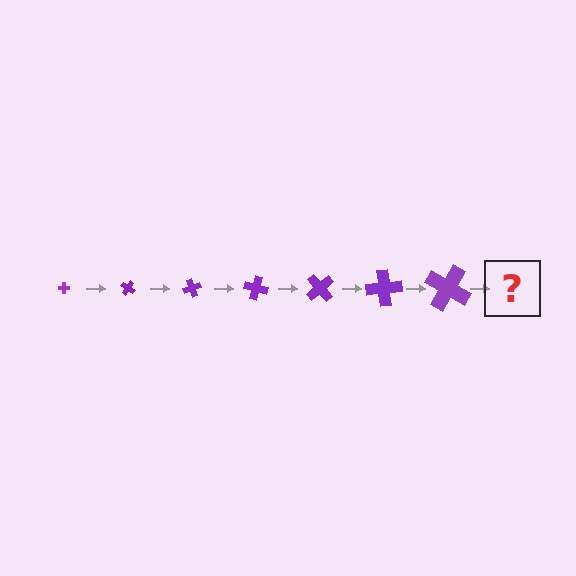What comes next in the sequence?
The next element should be a cross, larger than the previous one and rotated 245 degrees from the start.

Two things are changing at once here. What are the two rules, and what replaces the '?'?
The two rules are that the cross grows larger each step and it rotates 35 degrees each step. The '?' should be a cross, larger than the previous one and rotated 245 degrees from the start.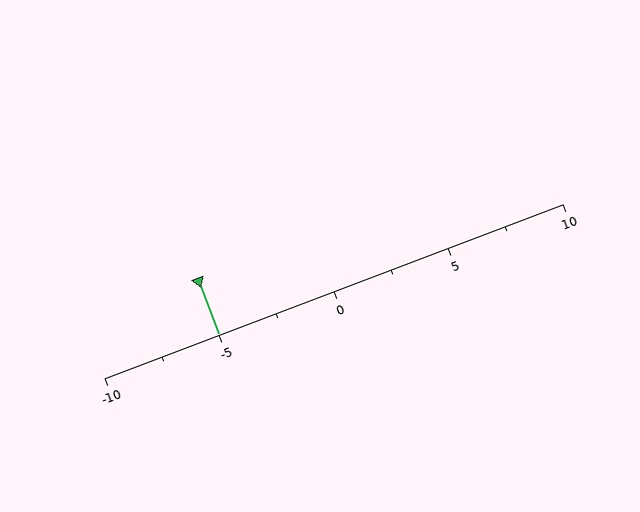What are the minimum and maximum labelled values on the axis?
The axis runs from -10 to 10.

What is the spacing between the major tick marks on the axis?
The major ticks are spaced 5 apart.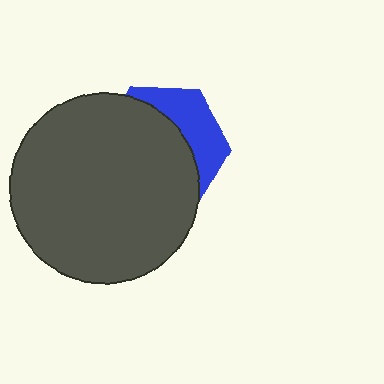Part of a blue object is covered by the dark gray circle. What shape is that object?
It is a hexagon.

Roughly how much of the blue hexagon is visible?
A small part of it is visible (roughly 33%).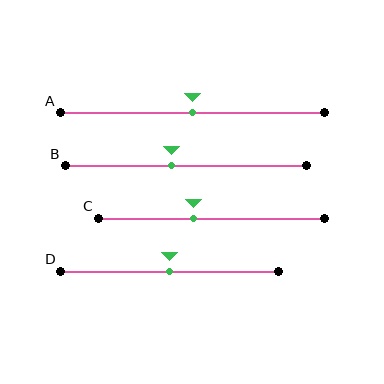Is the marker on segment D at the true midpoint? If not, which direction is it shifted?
Yes, the marker on segment D is at the true midpoint.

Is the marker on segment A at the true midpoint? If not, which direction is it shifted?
Yes, the marker on segment A is at the true midpoint.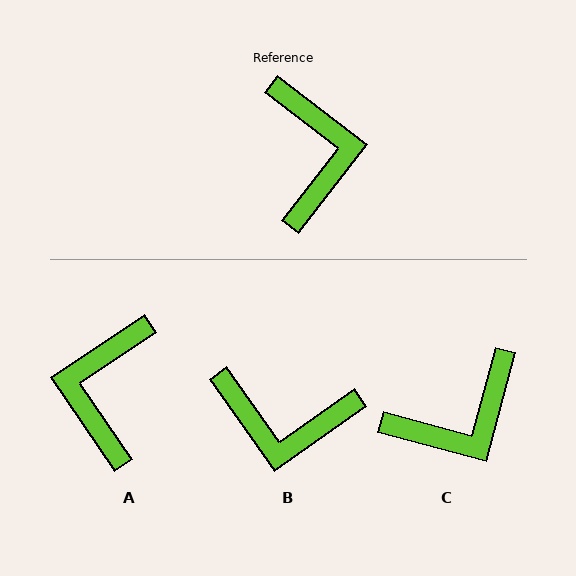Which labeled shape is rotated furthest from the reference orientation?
A, about 162 degrees away.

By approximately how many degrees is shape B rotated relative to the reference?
Approximately 107 degrees clockwise.